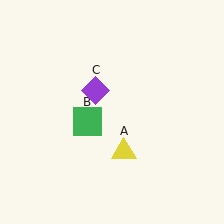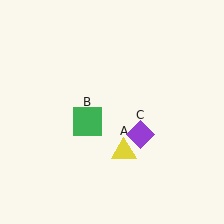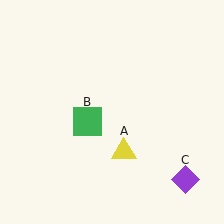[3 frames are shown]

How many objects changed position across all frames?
1 object changed position: purple diamond (object C).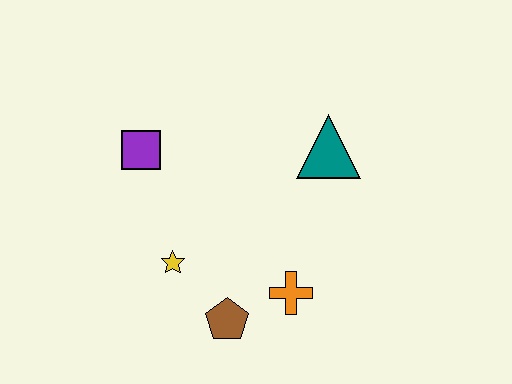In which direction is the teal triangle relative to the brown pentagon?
The teal triangle is above the brown pentagon.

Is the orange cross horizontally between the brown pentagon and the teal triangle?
Yes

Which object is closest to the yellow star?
The brown pentagon is closest to the yellow star.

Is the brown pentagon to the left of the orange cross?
Yes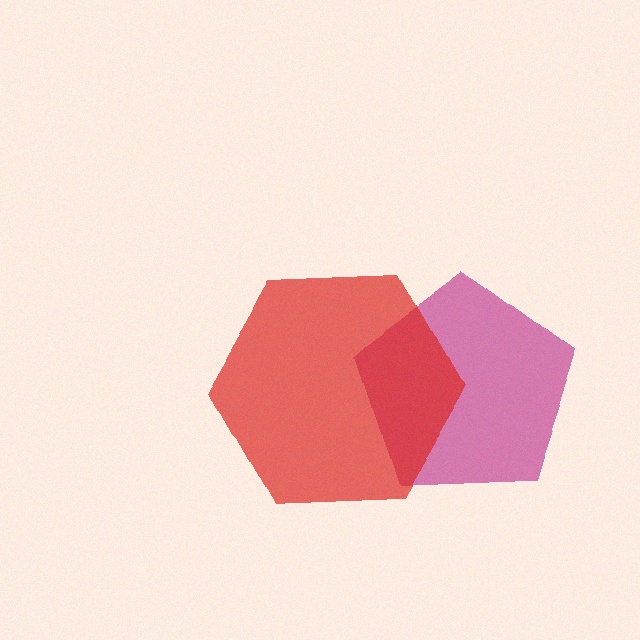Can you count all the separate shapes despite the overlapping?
Yes, there are 2 separate shapes.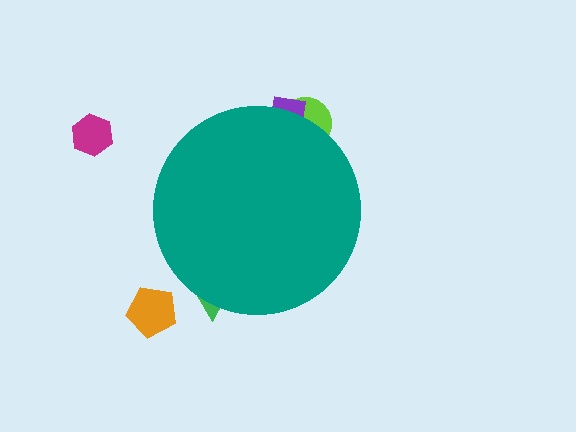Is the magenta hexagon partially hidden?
No, the magenta hexagon is fully visible.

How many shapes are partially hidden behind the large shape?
3 shapes are partially hidden.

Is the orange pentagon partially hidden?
No, the orange pentagon is fully visible.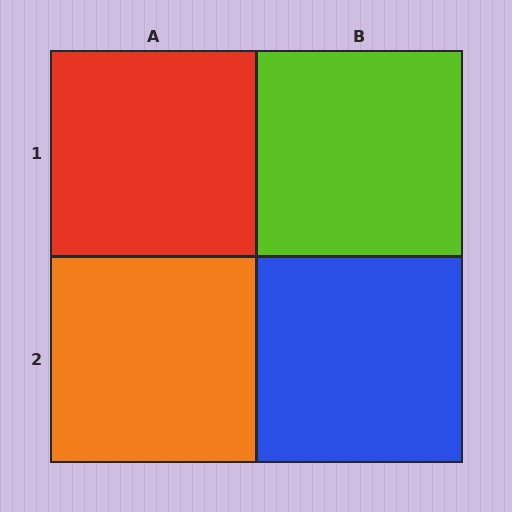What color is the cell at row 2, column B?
Blue.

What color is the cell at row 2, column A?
Orange.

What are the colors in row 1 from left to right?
Red, lime.